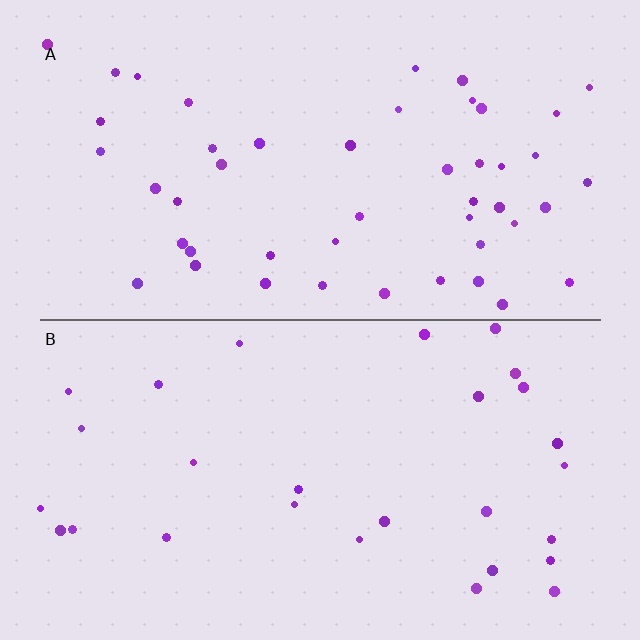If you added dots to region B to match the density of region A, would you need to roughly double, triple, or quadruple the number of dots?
Approximately double.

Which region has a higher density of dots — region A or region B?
A (the top).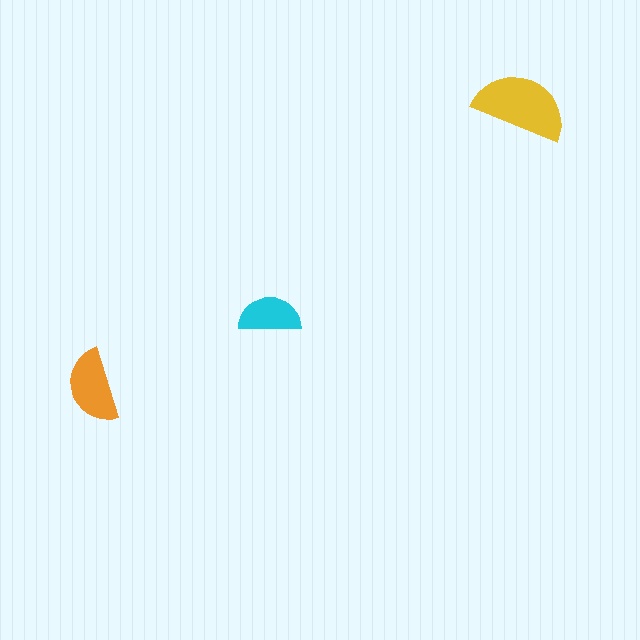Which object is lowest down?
The orange semicircle is bottommost.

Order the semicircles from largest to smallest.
the yellow one, the orange one, the cyan one.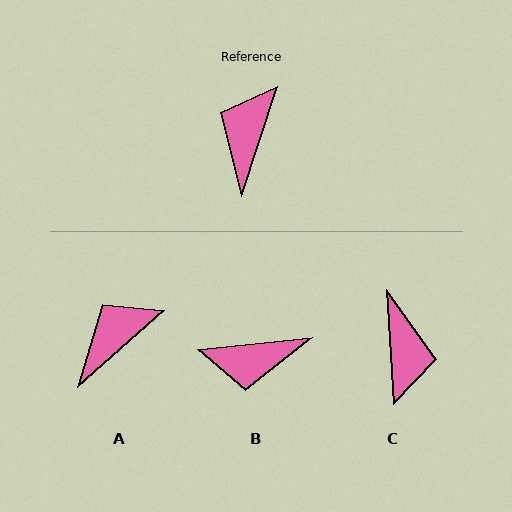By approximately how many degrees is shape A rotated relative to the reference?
Approximately 30 degrees clockwise.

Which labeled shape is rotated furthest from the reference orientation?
C, about 159 degrees away.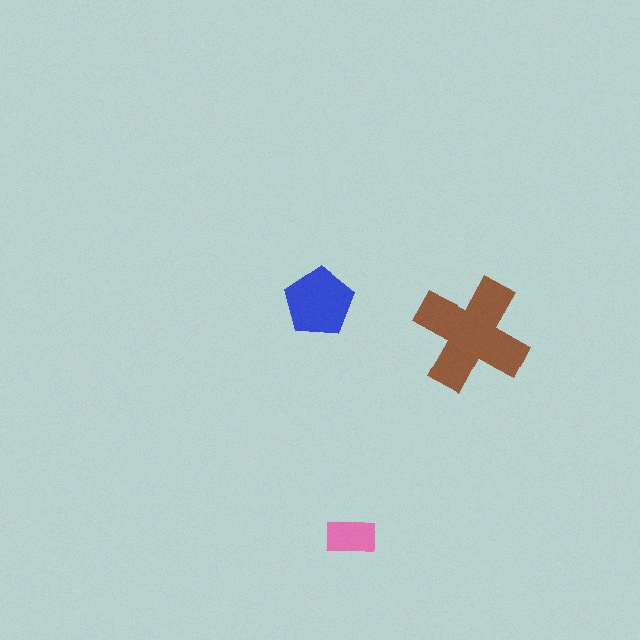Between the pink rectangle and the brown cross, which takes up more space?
The brown cross.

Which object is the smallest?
The pink rectangle.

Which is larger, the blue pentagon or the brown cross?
The brown cross.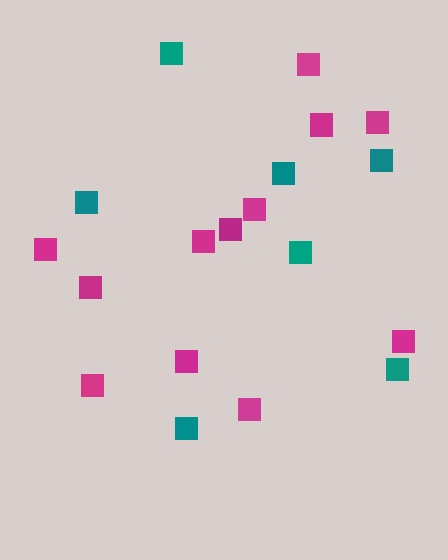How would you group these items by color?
There are 2 groups: one group of magenta squares (12) and one group of teal squares (7).